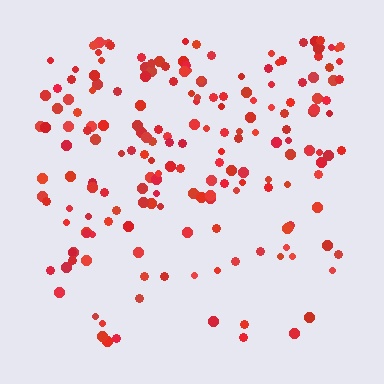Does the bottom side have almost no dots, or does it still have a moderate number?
Still a moderate number, just noticeably fewer than the top.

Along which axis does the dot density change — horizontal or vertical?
Vertical.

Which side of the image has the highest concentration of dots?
The top.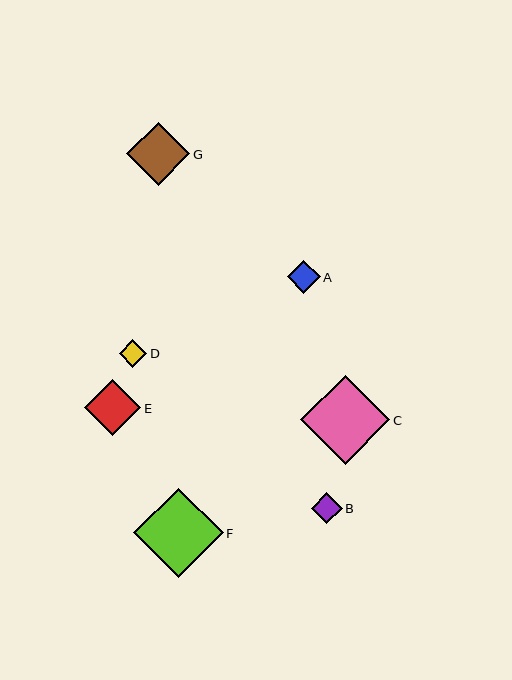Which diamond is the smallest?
Diamond D is the smallest with a size of approximately 28 pixels.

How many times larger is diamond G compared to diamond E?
Diamond G is approximately 1.1 times the size of diamond E.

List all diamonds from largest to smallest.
From largest to smallest: F, C, G, E, A, B, D.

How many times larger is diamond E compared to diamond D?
Diamond E is approximately 2.0 times the size of diamond D.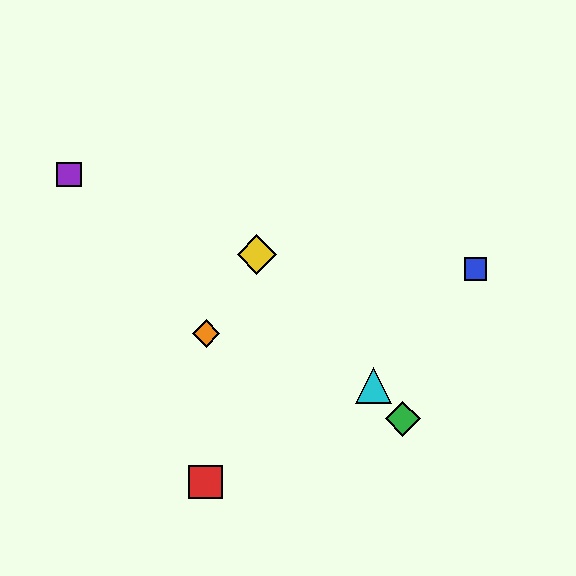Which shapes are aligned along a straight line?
The green diamond, the yellow diamond, the cyan triangle are aligned along a straight line.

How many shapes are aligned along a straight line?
3 shapes (the green diamond, the yellow diamond, the cyan triangle) are aligned along a straight line.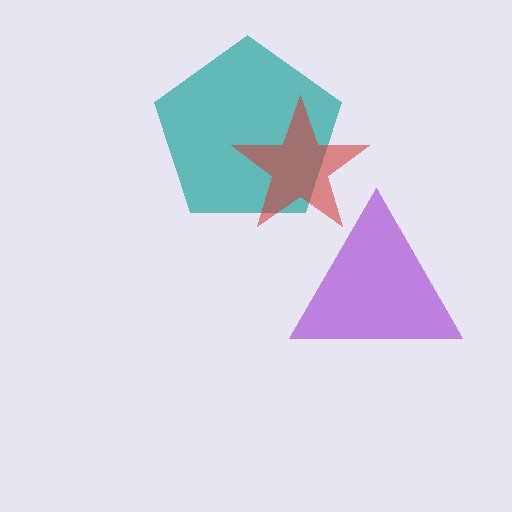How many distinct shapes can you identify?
There are 3 distinct shapes: a purple triangle, a teal pentagon, a red star.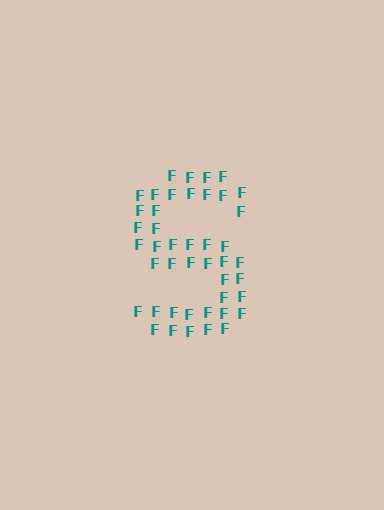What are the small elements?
The small elements are letter F's.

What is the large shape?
The large shape is the letter S.